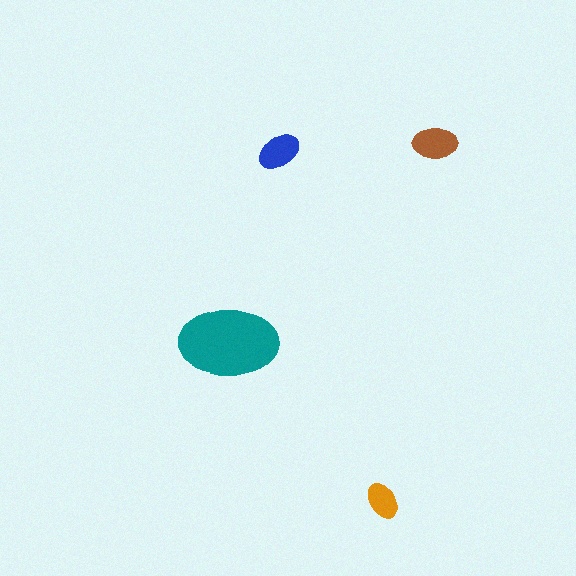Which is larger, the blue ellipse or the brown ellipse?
The brown one.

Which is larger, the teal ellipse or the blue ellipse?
The teal one.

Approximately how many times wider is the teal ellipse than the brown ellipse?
About 2 times wider.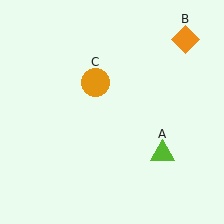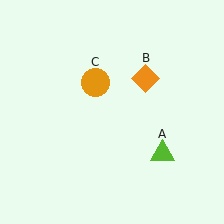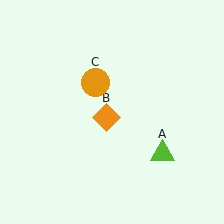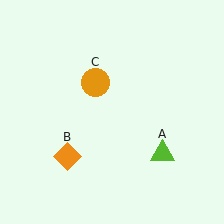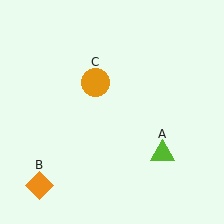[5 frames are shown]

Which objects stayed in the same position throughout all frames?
Lime triangle (object A) and orange circle (object C) remained stationary.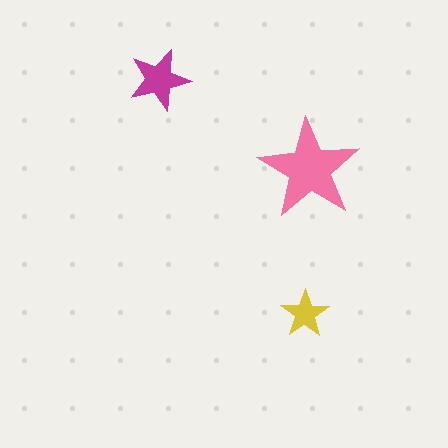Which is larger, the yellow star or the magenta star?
The magenta one.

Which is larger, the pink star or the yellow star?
The pink one.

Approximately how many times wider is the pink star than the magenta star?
About 1.5 times wider.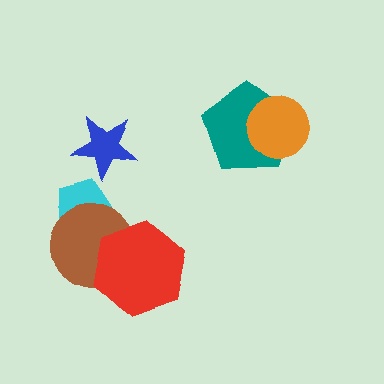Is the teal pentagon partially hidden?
Yes, it is partially covered by another shape.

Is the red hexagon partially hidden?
No, no other shape covers it.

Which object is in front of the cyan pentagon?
The brown circle is in front of the cyan pentagon.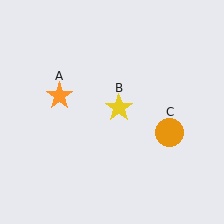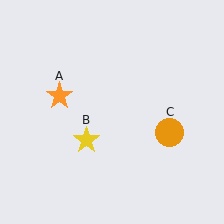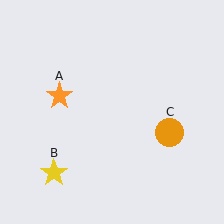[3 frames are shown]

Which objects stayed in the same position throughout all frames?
Orange star (object A) and orange circle (object C) remained stationary.